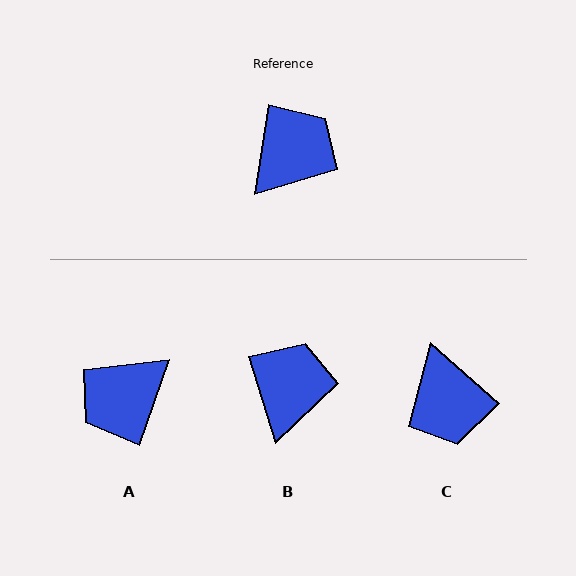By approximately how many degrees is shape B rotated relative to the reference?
Approximately 26 degrees counter-clockwise.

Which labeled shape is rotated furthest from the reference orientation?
A, about 170 degrees away.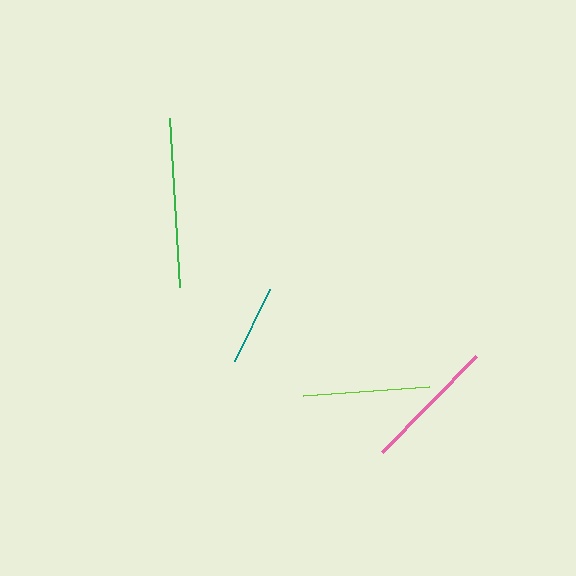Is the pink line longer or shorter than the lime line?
The pink line is longer than the lime line.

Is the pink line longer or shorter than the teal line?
The pink line is longer than the teal line.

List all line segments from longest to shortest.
From longest to shortest: green, pink, lime, teal.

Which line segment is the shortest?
The teal line is the shortest at approximately 80 pixels.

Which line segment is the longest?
The green line is the longest at approximately 170 pixels.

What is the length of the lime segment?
The lime segment is approximately 127 pixels long.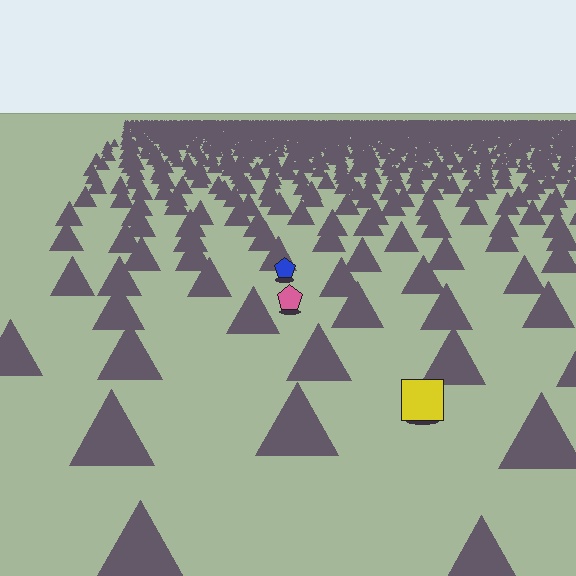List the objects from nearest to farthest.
From nearest to farthest: the yellow square, the pink pentagon, the blue pentagon.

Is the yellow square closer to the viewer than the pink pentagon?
Yes. The yellow square is closer — you can tell from the texture gradient: the ground texture is coarser near it.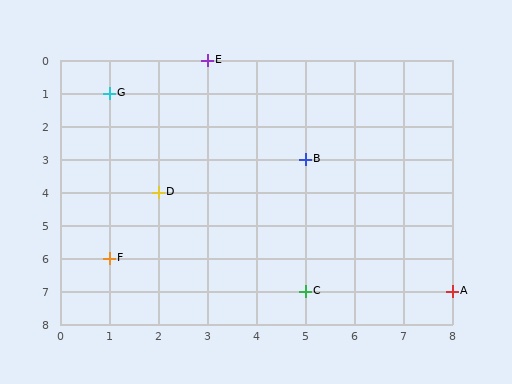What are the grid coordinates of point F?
Point F is at grid coordinates (1, 6).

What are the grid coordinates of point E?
Point E is at grid coordinates (3, 0).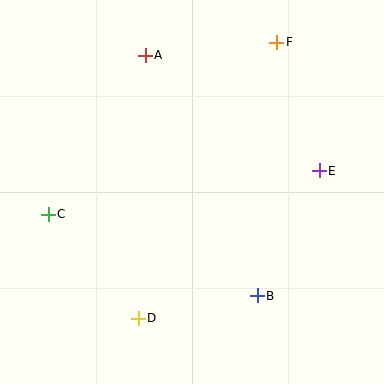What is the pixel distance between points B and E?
The distance between B and E is 140 pixels.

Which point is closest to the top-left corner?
Point A is closest to the top-left corner.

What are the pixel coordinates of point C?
Point C is at (48, 214).